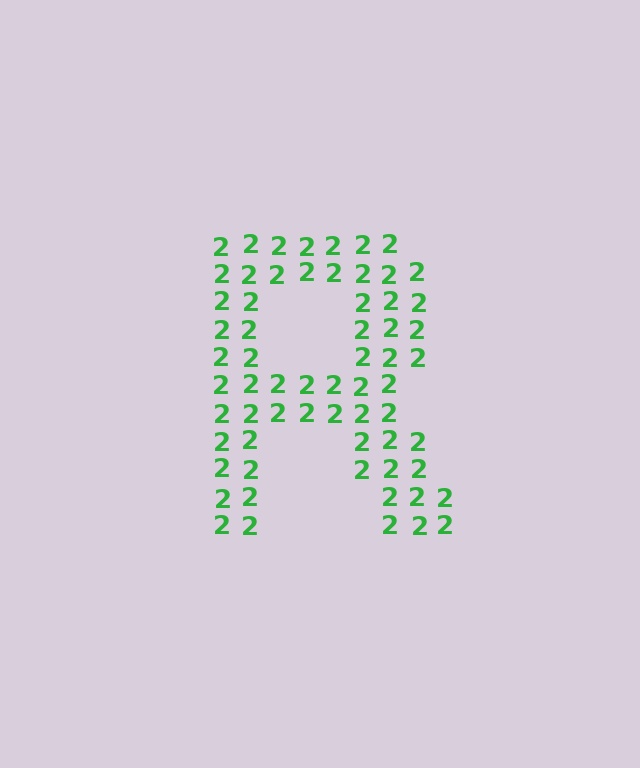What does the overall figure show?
The overall figure shows the letter R.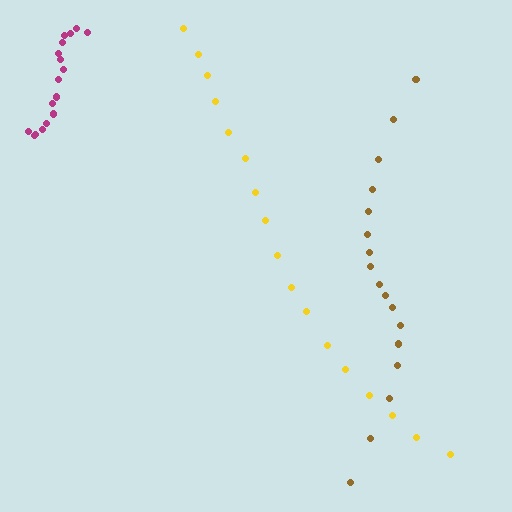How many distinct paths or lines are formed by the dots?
There are 3 distinct paths.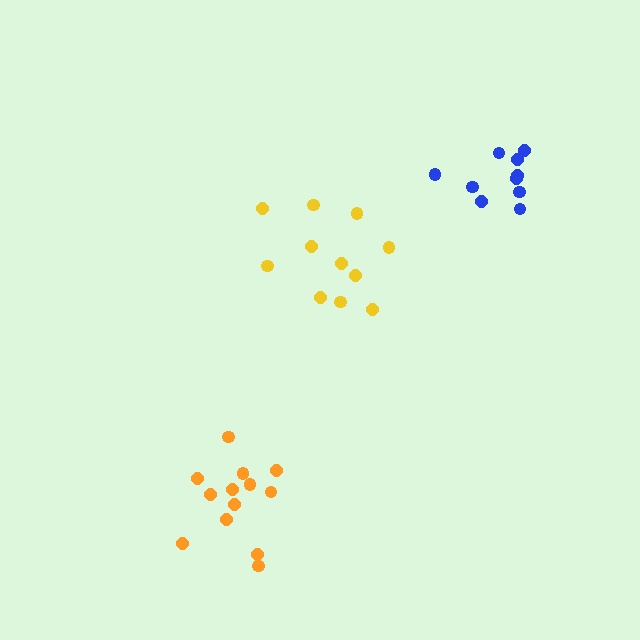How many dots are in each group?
Group 1: 13 dots, Group 2: 10 dots, Group 3: 11 dots (34 total).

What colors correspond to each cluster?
The clusters are colored: orange, blue, yellow.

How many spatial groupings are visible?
There are 3 spatial groupings.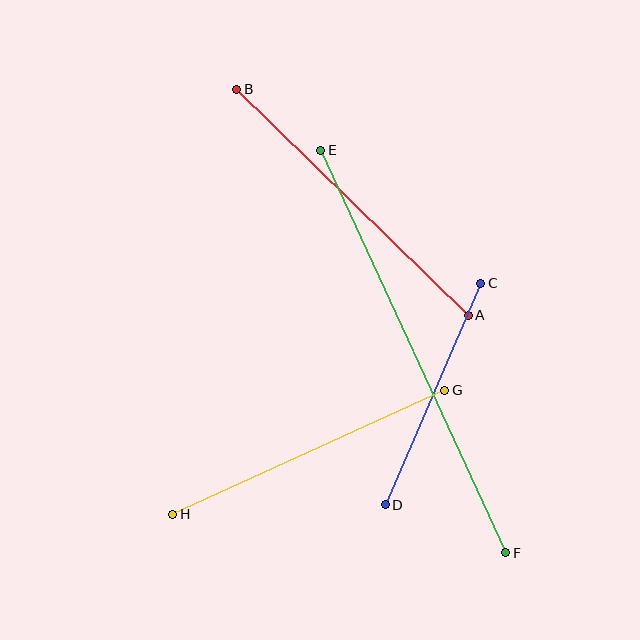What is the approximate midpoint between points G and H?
The midpoint is at approximately (309, 452) pixels.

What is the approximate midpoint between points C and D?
The midpoint is at approximately (433, 394) pixels.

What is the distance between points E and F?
The distance is approximately 443 pixels.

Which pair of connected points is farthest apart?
Points E and F are farthest apart.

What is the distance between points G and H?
The distance is approximately 299 pixels.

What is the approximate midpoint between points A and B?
The midpoint is at approximately (352, 202) pixels.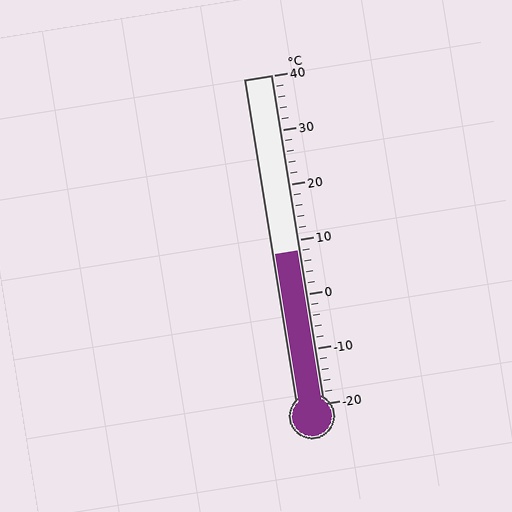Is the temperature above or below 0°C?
The temperature is above 0°C.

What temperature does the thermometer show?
The thermometer shows approximately 8°C.